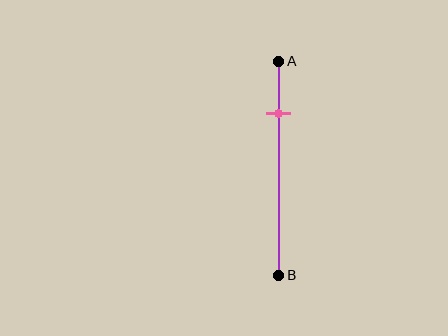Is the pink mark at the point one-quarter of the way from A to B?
Yes, the mark is approximately at the one-quarter point.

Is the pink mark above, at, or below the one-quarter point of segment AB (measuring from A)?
The pink mark is approximately at the one-quarter point of segment AB.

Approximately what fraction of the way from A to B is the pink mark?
The pink mark is approximately 25% of the way from A to B.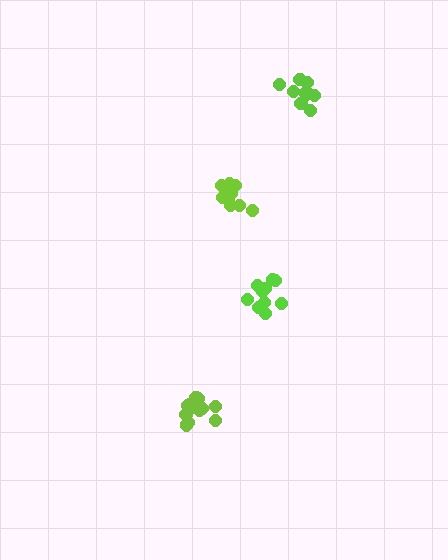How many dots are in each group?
Group 1: 12 dots, Group 2: 11 dots, Group 3: 11 dots, Group 4: 10 dots (44 total).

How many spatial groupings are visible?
There are 4 spatial groupings.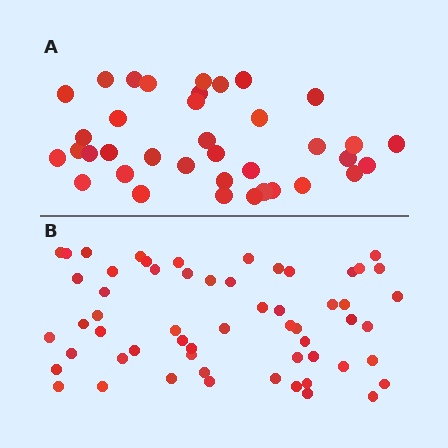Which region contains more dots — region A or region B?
Region B (the bottom region) has more dots.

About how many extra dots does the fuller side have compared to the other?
Region B has approximately 20 more dots than region A.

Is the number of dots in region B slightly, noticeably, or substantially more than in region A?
Region B has substantially more. The ratio is roughly 1.6 to 1.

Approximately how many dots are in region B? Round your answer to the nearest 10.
About 60 dots. (The exact count is 58, which rounds to 60.)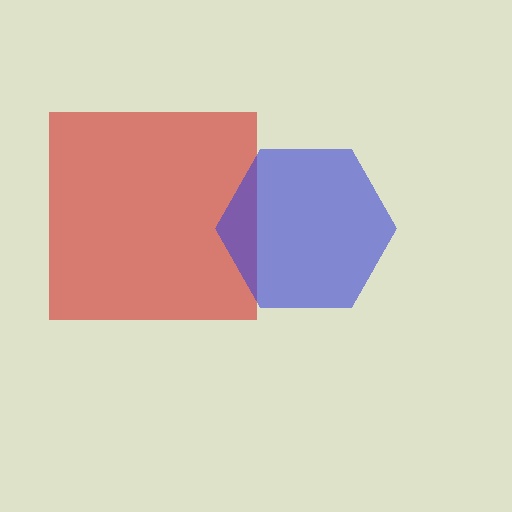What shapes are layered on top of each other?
The layered shapes are: a red square, a blue hexagon.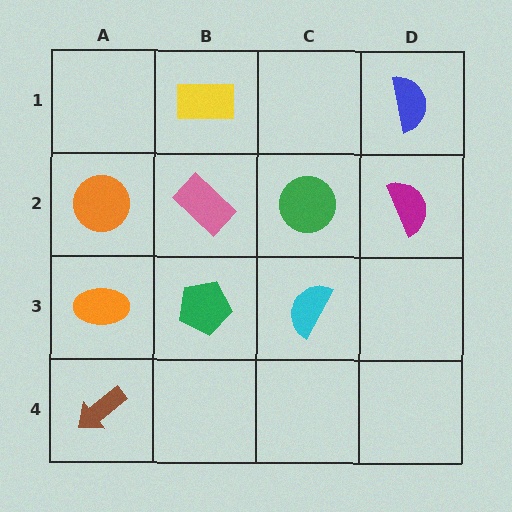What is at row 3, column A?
An orange ellipse.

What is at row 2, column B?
A pink rectangle.